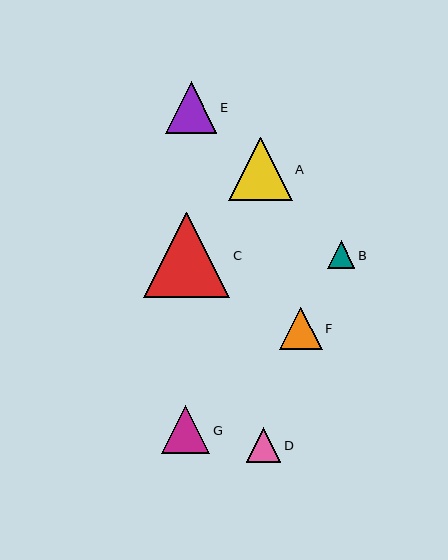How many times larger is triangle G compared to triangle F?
Triangle G is approximately 1.1 times the size of triangle F.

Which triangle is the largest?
Triangle C is the largest with a size of approximately 86 pixels.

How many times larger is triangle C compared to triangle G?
Triangle C is approximately 1.8 times the size of triangle G.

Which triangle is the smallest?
Triangle B is the smallest with a size of approximately 28 pixels.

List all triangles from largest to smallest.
From largest to smallest: C, A, E, G, F, D, B.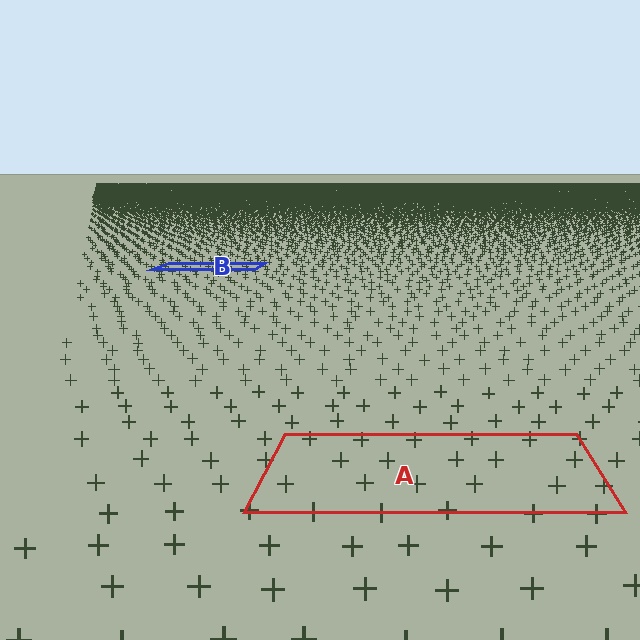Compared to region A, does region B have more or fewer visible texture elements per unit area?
Region B has more texture elements per unit area — they are packed more densely because it is farther away.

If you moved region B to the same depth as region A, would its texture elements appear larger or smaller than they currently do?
They would appear larger. At a closer depth, the same texture elements are projected at a bigger on-screen size.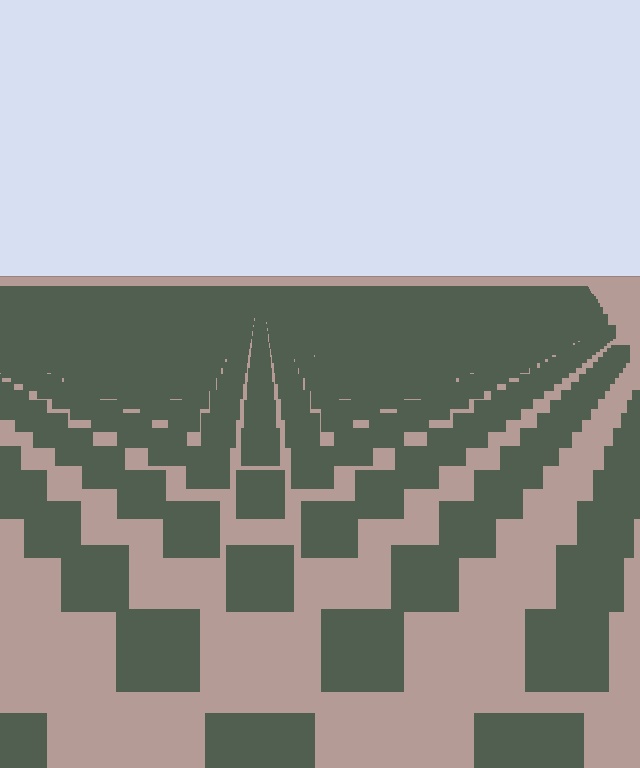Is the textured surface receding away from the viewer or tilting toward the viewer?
The surface is receding away from the viewer. Texture elements get smaller and denser toward the top.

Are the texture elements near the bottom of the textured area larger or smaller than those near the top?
Larger. Near the bottom, elements are closer to the viewer and appear at a bigger on-screen size.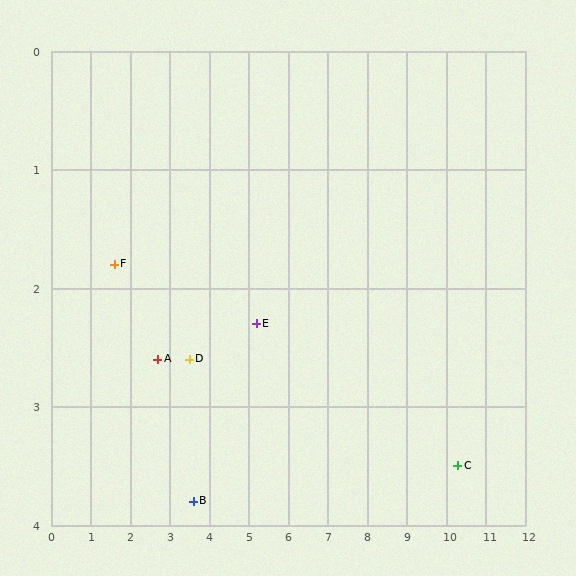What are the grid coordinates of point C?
Point C is at approximately (10.3, 3.5).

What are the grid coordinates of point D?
Point D is at approximately (3.5, 2.6).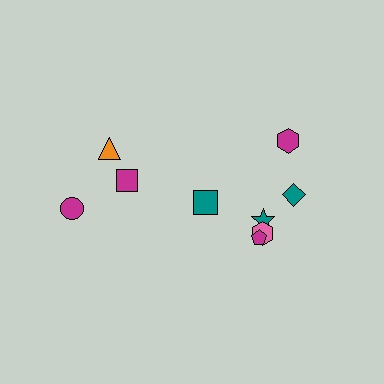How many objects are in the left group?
There are 4 objects.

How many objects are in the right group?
There are 6 objects.